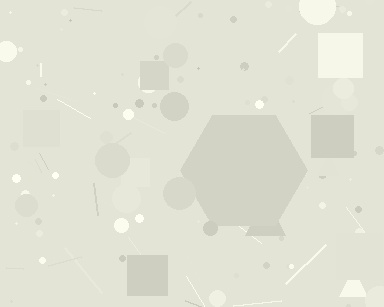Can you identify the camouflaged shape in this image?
The camouflaged shape is a hexagon.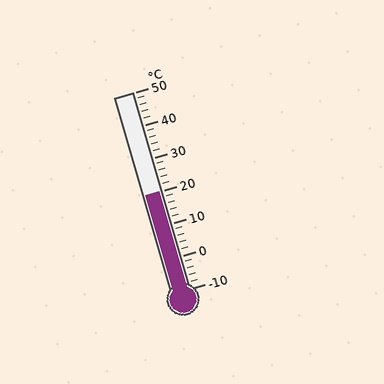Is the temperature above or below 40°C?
The temperature is below 40°C.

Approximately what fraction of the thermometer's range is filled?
The thermometer is filled to approximately 50% of its range.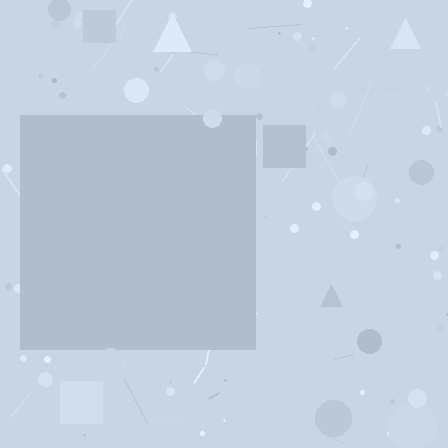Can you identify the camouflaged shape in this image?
The camouflaged shape is a square.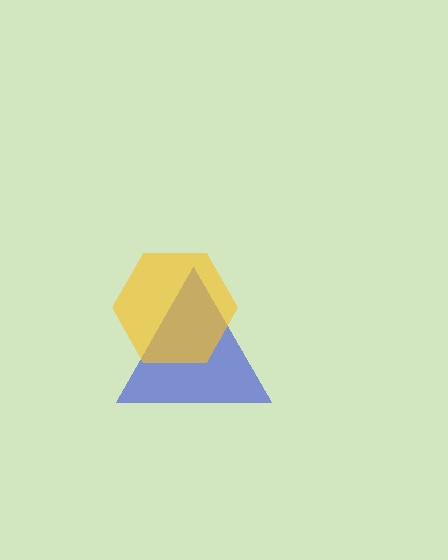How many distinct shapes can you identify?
There are 2 distinct shapes: a blue triangle, a yellow hexagon.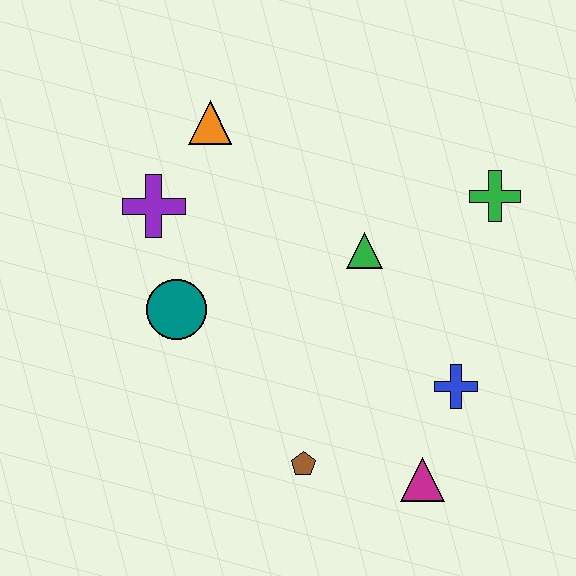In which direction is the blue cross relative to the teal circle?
The blue cross is to the right of the teal circle.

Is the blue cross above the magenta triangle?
Yes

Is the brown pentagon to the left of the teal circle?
No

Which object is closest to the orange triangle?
The purple cross is closest to the orange triangle.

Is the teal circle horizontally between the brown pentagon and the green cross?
No